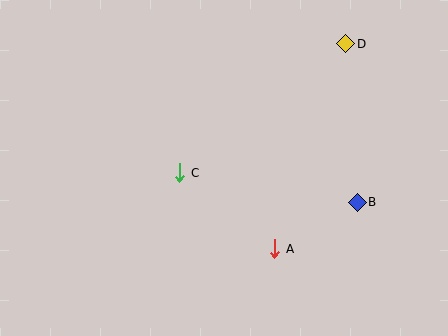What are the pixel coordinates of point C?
Point C is at (180, 173).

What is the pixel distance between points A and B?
The distance between A and B is 95 pixels.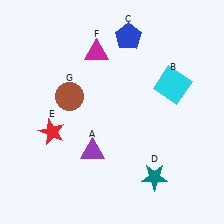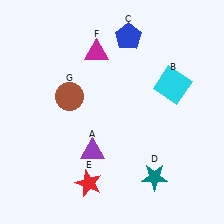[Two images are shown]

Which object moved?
The red star (E) moved down.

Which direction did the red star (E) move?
The red star (E) moved down.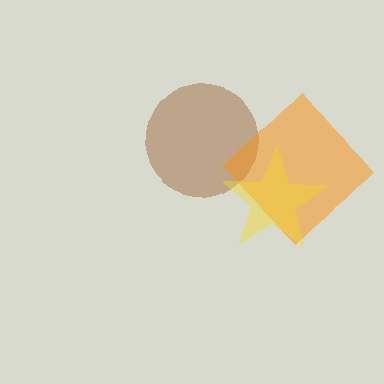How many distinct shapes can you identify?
There are 3 distinct shapes: a brown circle, an orange diamond, a yellow star.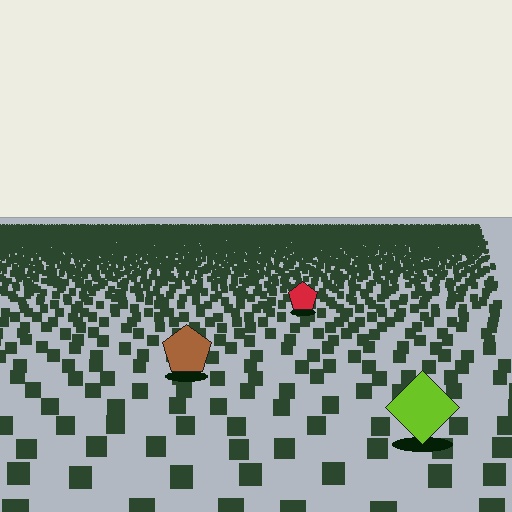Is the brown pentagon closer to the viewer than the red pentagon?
Yes. The brown pentagon is closer — you can tell from the texture gradient: the ground texture is coarser near it.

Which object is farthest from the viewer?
The red pentagon is farthest from the viewer. It appears smaller and the ground texture around it is denser.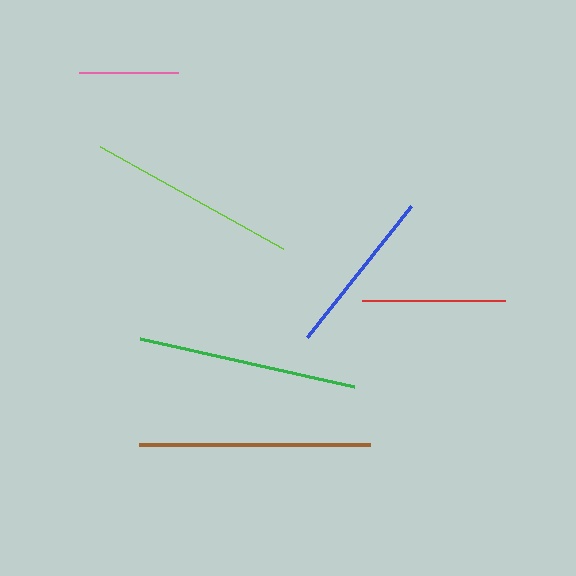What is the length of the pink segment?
The pink segment is approximately 99 pixels long.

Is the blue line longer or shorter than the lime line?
The lime line is longer than the blue line.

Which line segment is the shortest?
The pink line is the shortest at approximately 99 pixels.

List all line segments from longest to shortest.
From longest to shortest: brown, green, lime, blue, red, pink.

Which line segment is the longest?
The brown line is the longest at approximately 230 pixels.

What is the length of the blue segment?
The blue segment is approximately 168 pixels long.